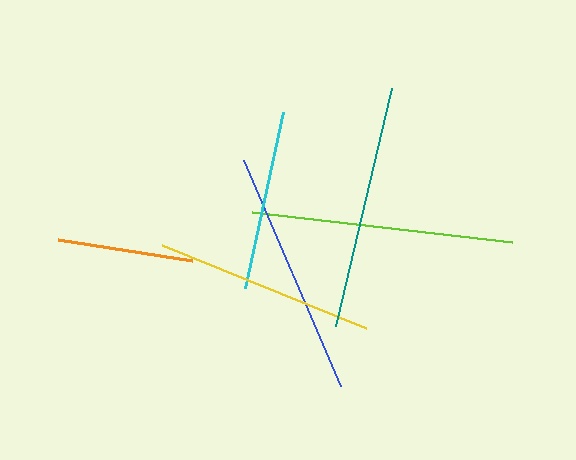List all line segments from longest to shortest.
From longest to shortest: lime, blue, teal, yellow, cyan, orange.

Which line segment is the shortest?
The orange line is the shortest at approximately 135 pixels.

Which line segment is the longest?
The lime line is the longest at approximately 262 pixels.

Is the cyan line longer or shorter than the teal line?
The teal line is longer than the cyan line.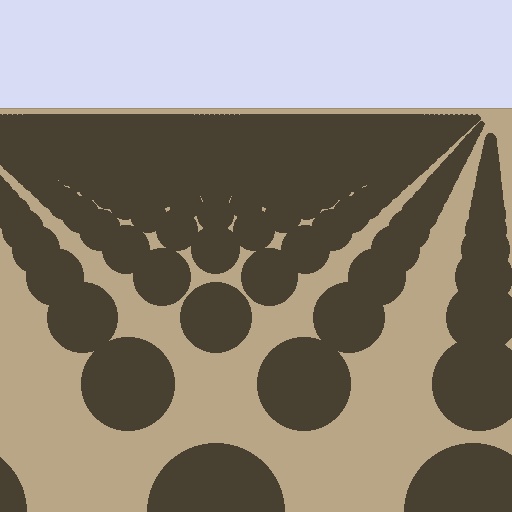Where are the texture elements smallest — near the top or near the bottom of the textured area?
Near the top.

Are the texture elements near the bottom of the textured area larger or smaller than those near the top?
Larger. Near the bottom, elements are closer to the viewer and appear at a bigger on-screen size.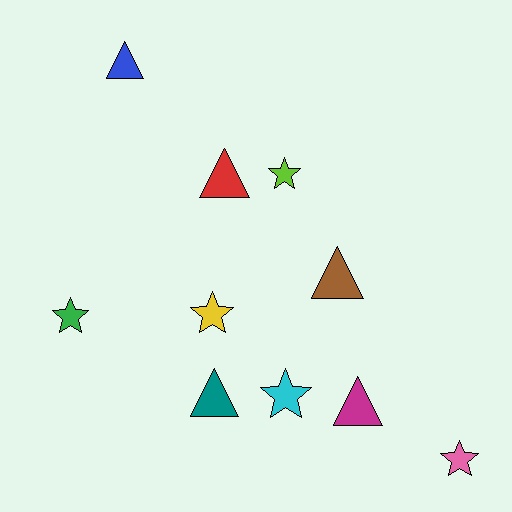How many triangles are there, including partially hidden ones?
There are 5 triangles.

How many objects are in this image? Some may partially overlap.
There are 10 objects.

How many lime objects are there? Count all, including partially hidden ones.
There is 1 lime object.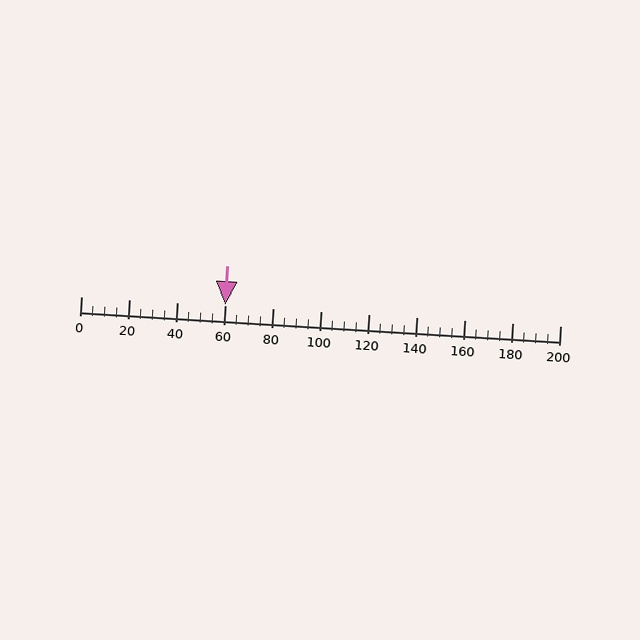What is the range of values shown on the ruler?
The ruler shows values from 0 to 200.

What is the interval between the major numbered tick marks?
The major tick marks are spaced 20 units apart.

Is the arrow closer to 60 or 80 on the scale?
The arrow is closer to 60.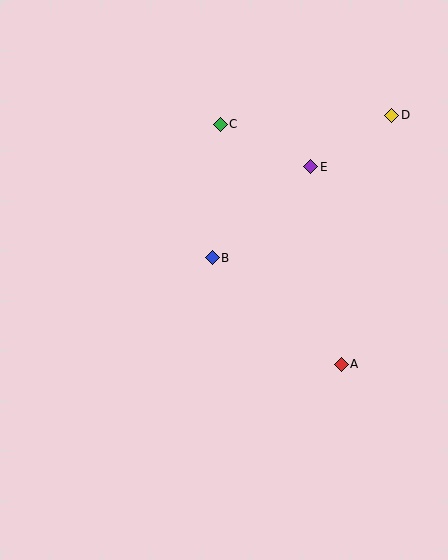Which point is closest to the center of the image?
Point B at (212, 258) is closest to the center.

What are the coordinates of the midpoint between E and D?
The midpoint between E and D is at (351, 141).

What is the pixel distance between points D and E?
The distance between D and E is 96 pixels.